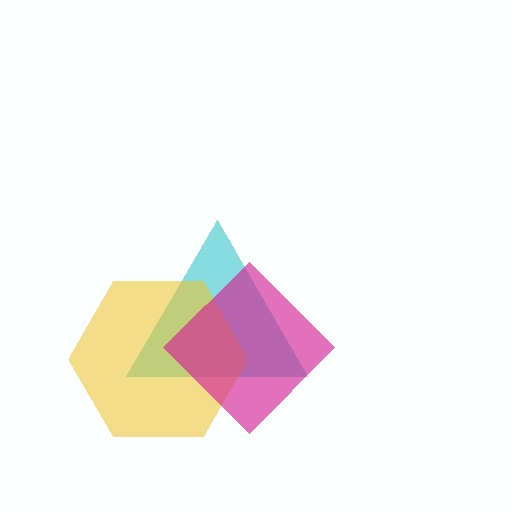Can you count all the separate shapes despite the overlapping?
Yes, there are 3 separate shapes.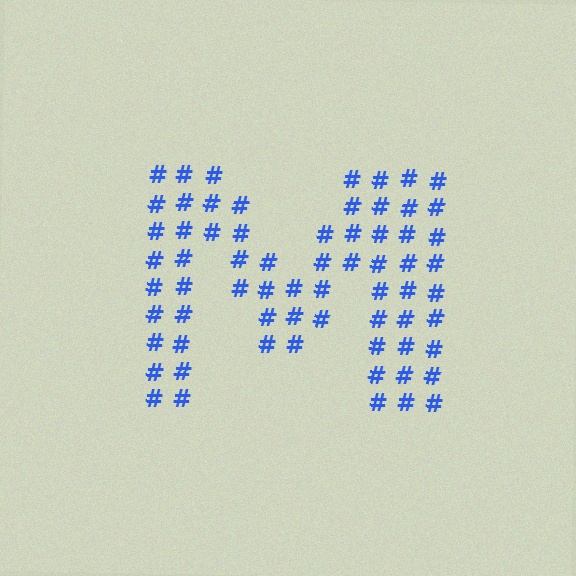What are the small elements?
The small elements are hash symbols.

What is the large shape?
The large shape is the letter M.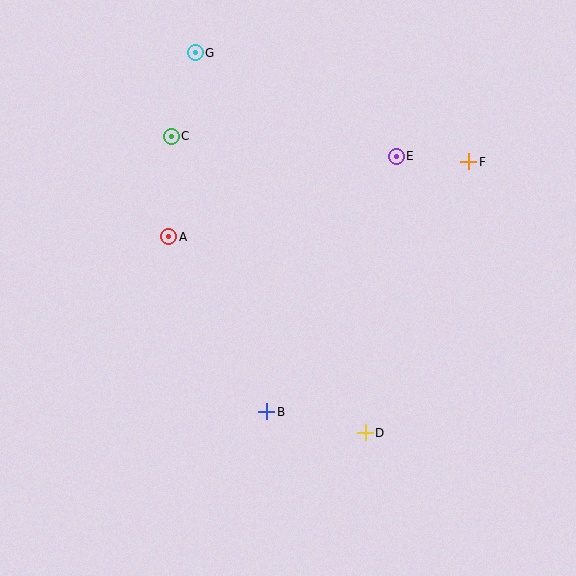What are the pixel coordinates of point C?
Point C is at (171, 136).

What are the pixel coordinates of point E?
Point E is at (396, 156).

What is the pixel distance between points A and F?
The distance between A and F is 309 pixels.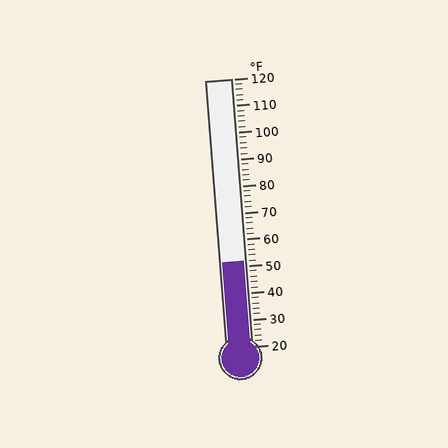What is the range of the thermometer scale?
The thermometer scale ranges from 20°F to 120°F.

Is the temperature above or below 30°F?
The temperature is above 30°F.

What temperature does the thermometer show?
The thermometer shows approximately 52°F.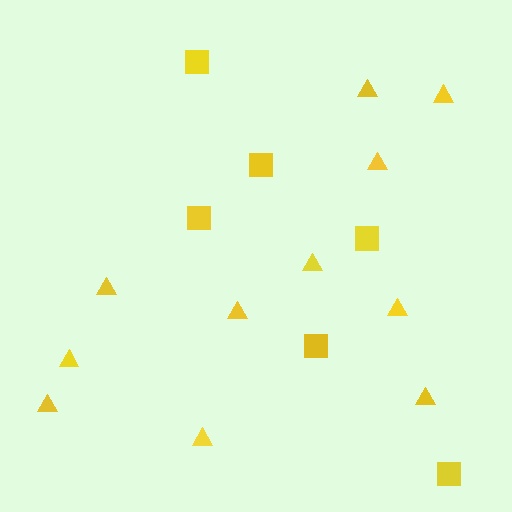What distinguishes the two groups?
There are 2 groups: one group of triangles (11) and one group of squares (6).